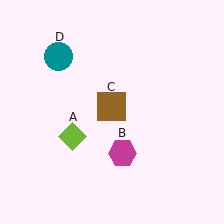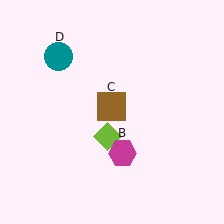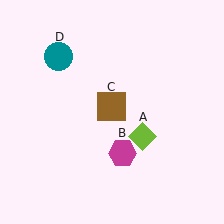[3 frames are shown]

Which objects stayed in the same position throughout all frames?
Magenta hexagon (object B) and brown square (object C) and teal circle (object D) remained stationary.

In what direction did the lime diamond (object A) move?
The lime diamond (object A) moved right.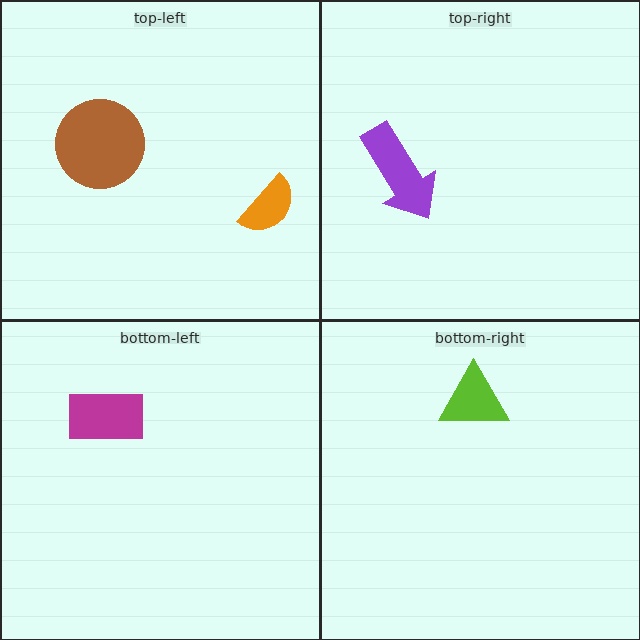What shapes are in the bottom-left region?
The magenta rectangle.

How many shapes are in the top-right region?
1.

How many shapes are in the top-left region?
2.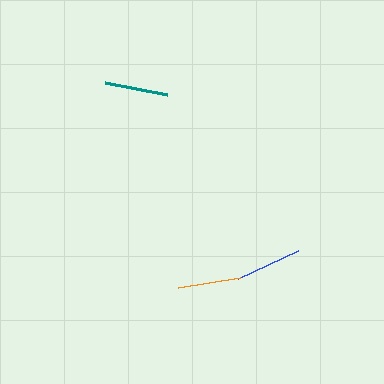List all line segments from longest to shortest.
From longest to shortest: blue, orange, teal.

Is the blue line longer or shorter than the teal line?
The blue line is longer than the teal line.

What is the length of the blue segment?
The blue segment is approximately 66 pixels long.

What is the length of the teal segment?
The teal segment is approximately 63 pixels long.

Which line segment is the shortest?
The teal line is the shortest at approximately 63 pixels.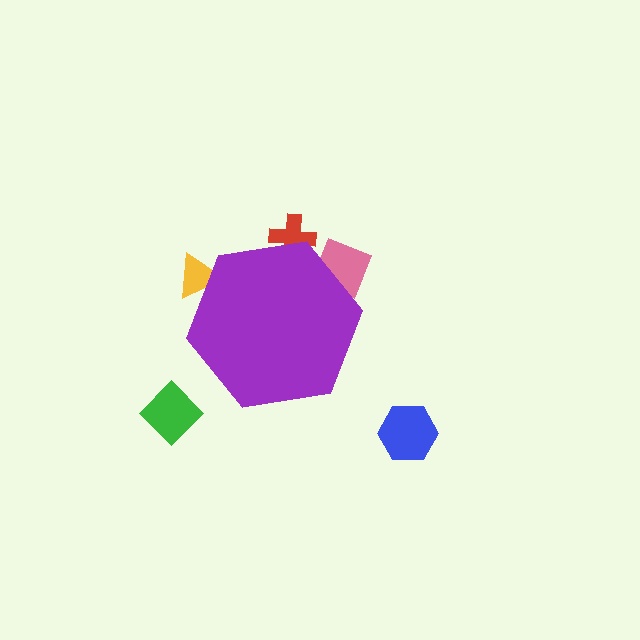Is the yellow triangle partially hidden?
Yes, the yellow triangle is partially hidden behind the purple hexagon.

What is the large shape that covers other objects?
A purple hexagon.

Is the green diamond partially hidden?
No, the green diamond is fully visible.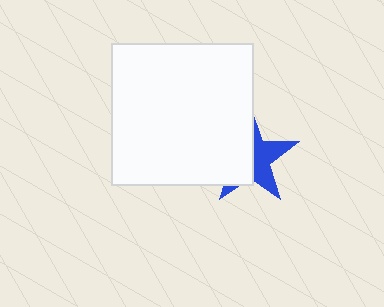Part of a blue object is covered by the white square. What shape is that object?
It is a star.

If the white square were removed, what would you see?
You would see the complete blue star.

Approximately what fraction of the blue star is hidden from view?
Roughly 53% of the blue star is hidden behind the white square.